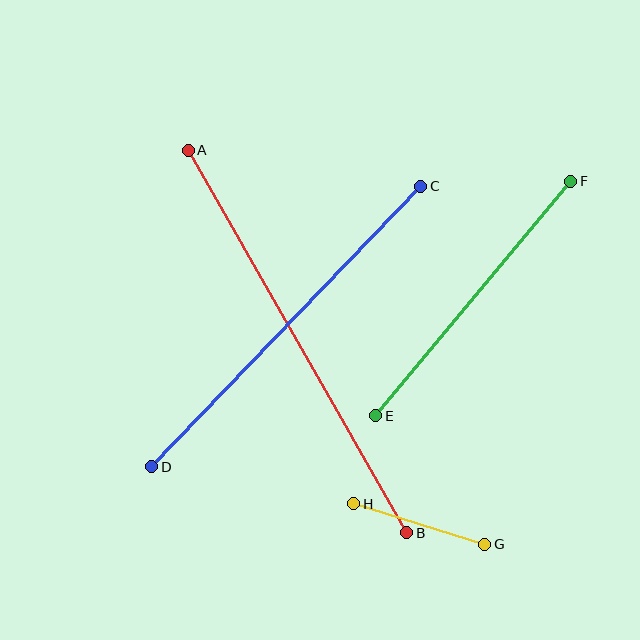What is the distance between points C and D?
The distance is approximately 389 pixels.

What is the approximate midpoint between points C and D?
The midpoint is at approximately (286, 327) pixels.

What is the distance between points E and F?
The distance is approximately 305 pixels.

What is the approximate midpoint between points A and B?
The midpoint is at approximately (297, 342) pixels.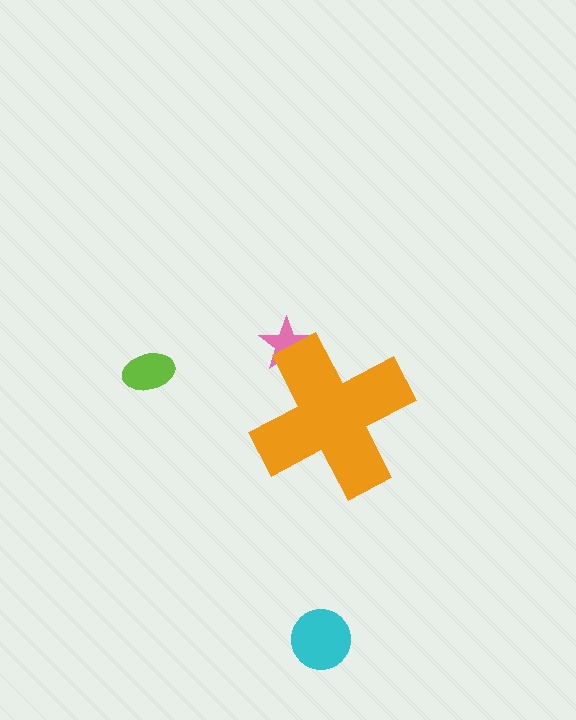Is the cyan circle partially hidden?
No, the cyan circle is fully visible.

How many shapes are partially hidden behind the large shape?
1 shape is partially hidden.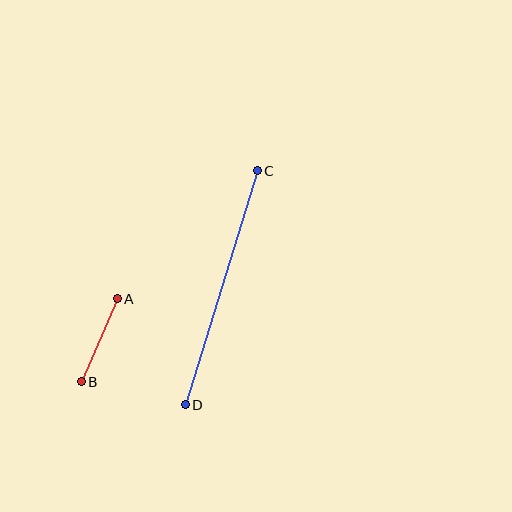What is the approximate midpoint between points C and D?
The midpoint is at approximately (221, 288) pixels.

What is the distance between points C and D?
The distance is approximately 245 pixels.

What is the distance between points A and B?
The distance is approximately 91 pixels.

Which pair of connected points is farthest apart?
Points C and D are farthest apart.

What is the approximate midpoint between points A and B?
The midpoint is at approximately (99, 340) pixels.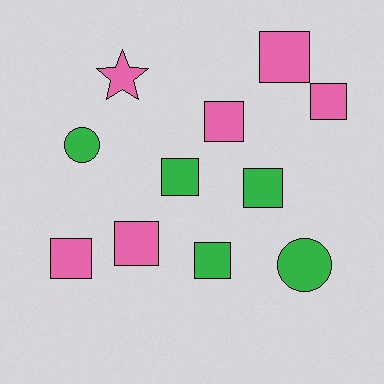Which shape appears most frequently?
Square, with 8 objects.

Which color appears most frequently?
Pink, with 6 objects.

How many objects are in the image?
There are 11 objects.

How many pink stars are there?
There is 1 pink star.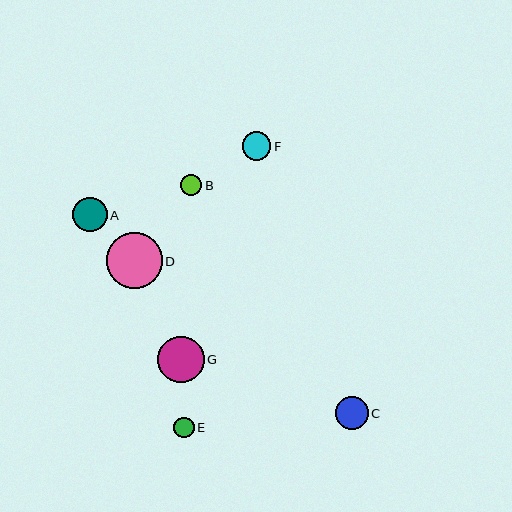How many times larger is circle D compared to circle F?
Circle D is approximately 1.9 times the size of circle F.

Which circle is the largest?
Circle D is the largest with a size of approximately 55 pixels.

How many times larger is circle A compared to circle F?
Circle A is approximately 1.2 times the size of circle F.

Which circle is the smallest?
Circle E is the smallest with a size of approximately 20 pixels.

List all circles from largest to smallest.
From largest to smallest: D, G, A, C, F, B, E.